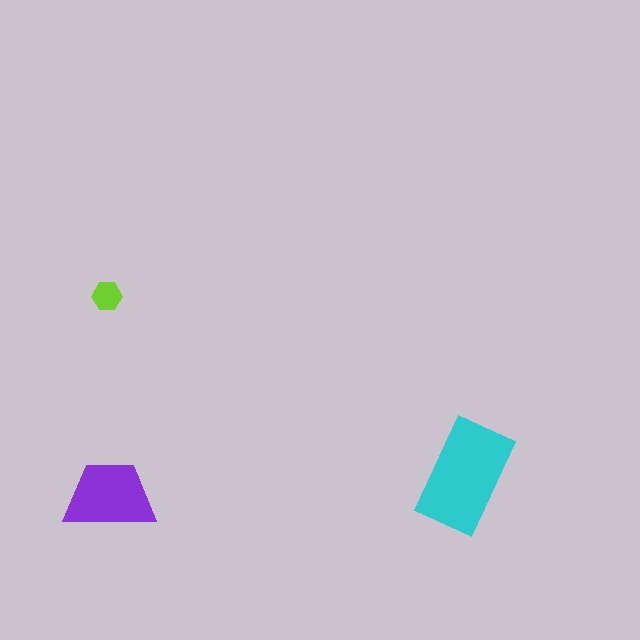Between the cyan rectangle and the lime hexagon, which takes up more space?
The cyan rectangle.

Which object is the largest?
The cyan rectangle.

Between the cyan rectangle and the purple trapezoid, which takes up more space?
The cyan rectangle.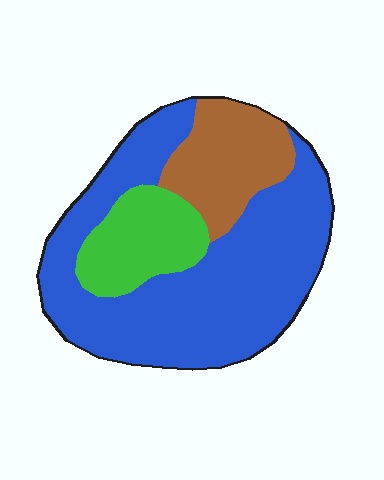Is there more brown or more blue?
Blue.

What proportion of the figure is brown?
Brown covers 19% of the figure.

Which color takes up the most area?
Blue, at roughly 65%.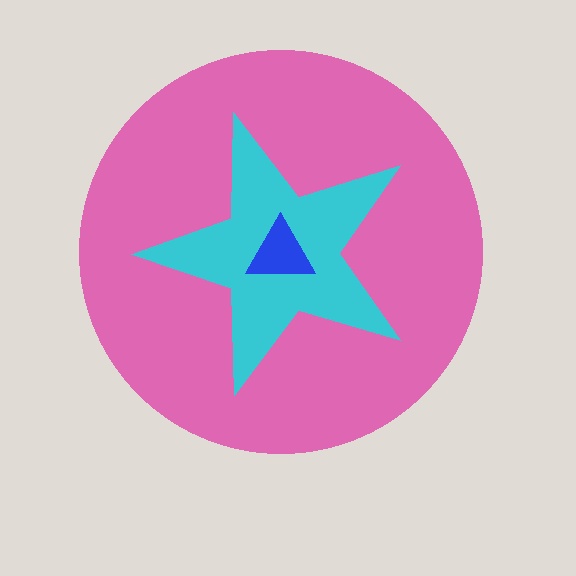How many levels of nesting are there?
3.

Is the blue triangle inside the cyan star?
Yes.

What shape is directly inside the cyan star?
The blue triangle.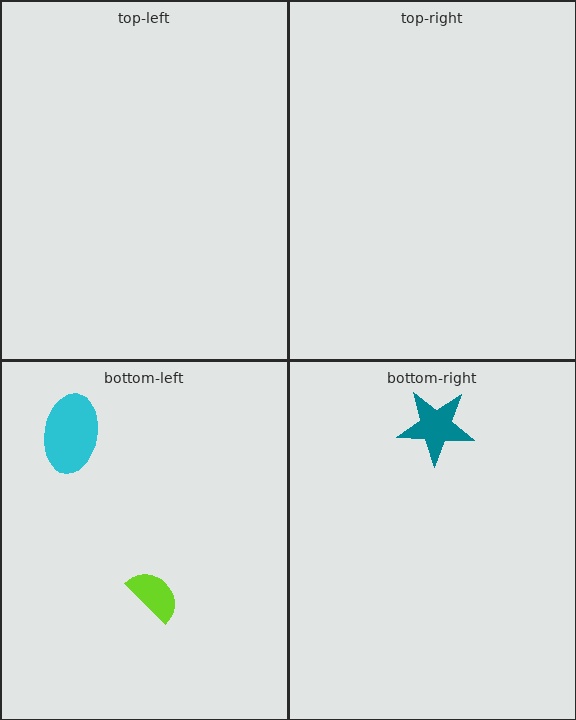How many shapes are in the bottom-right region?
1.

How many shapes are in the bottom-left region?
2.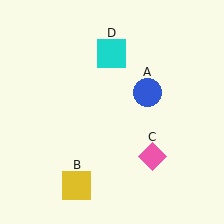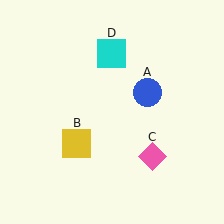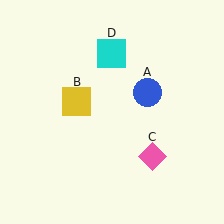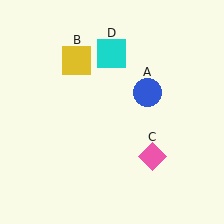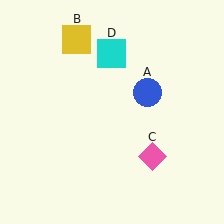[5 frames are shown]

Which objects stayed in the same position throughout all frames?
Blue circle (object A) and pink diamond (object C) and cyan square (object D) remained stationary.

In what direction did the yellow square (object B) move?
The yellow square (object B) moved up.